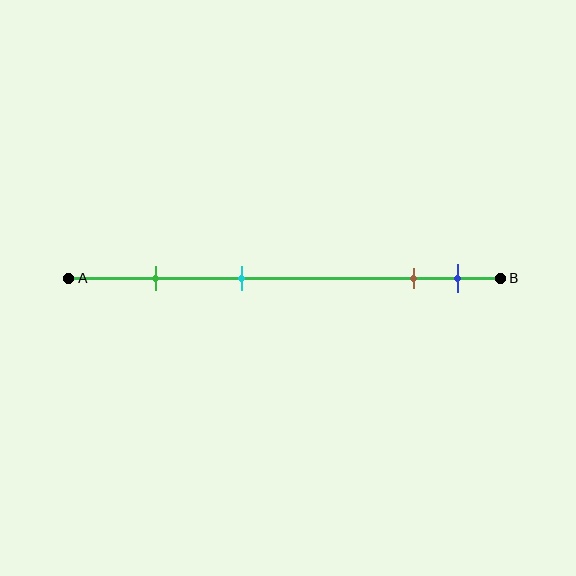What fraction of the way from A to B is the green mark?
The green mark is approximately 20% (0.2) of the way from A to B.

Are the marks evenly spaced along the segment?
No, the marks are not evenly spaced.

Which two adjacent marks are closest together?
The brown and blue marks are the closest adjacent pair.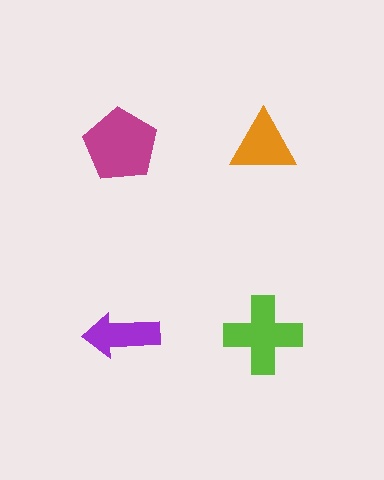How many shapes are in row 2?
2 shapes.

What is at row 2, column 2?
A lime cross.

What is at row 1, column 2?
An orange triangle.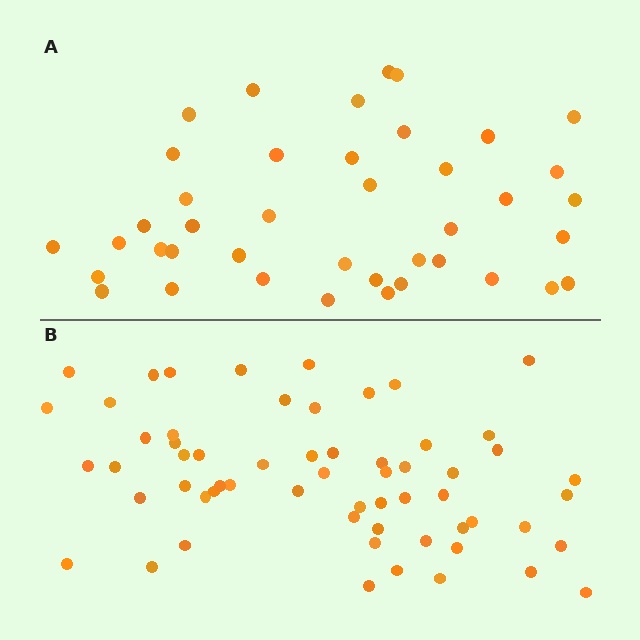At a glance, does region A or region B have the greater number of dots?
Region B (the bottom region) has more dots.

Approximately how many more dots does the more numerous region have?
Region B has approximately 20 more dots than region A.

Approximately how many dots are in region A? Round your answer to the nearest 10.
About 40 dots. (The exact count is 41, which rounds to 40.)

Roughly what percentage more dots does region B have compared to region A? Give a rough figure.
About 45% more.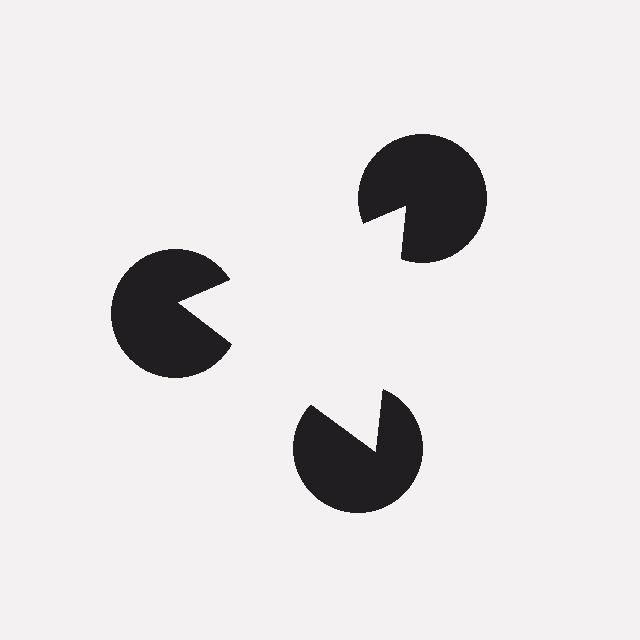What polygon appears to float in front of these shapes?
An illusory triangle — its edges are inferred from the aligned wedge cuts in the pac-man discs, not physically drawn.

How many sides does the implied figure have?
3 sides.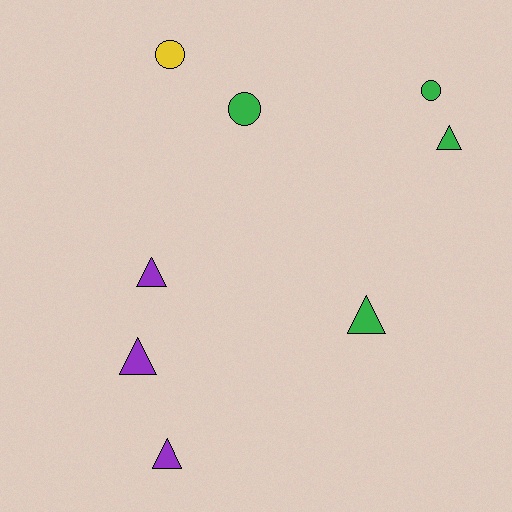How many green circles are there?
There are 2 green circles.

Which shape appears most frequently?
Triangle, with 5 objects.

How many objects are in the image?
There are 8 objects.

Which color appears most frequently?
Green, with 4 objects.